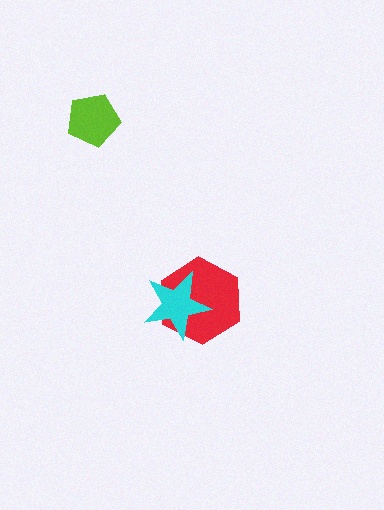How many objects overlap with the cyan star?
1 object overlaps with the cyan star.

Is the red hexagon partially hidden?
Yes, it is partially covered by another shape.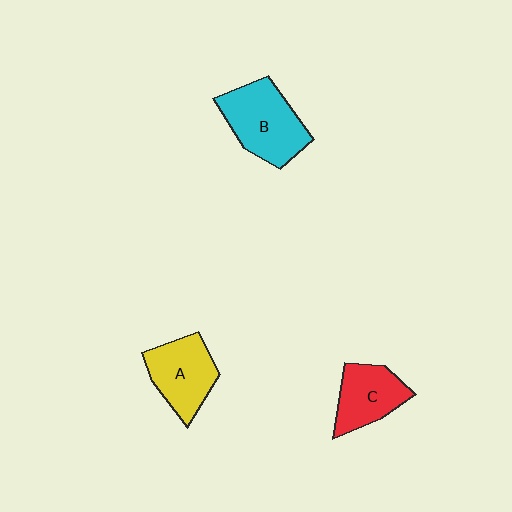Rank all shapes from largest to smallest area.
From largest to smallest: B (cyan), A (yellow), C (red).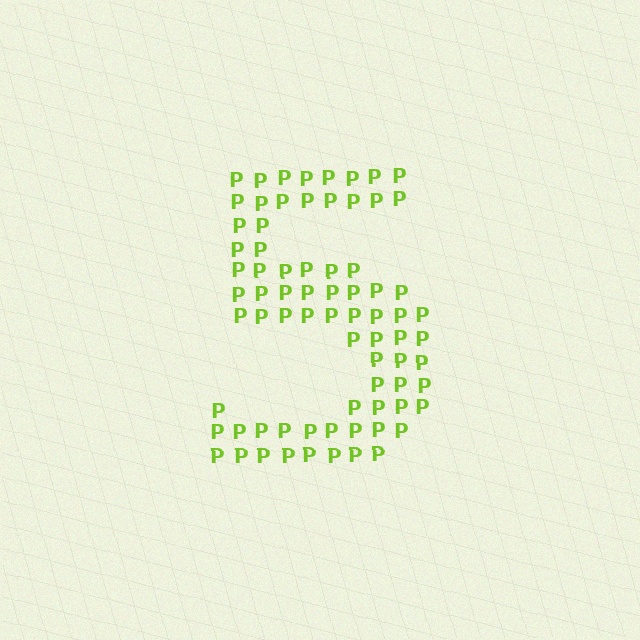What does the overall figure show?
The overall figure shows the digit 5.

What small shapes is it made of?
It is made of small letter P's.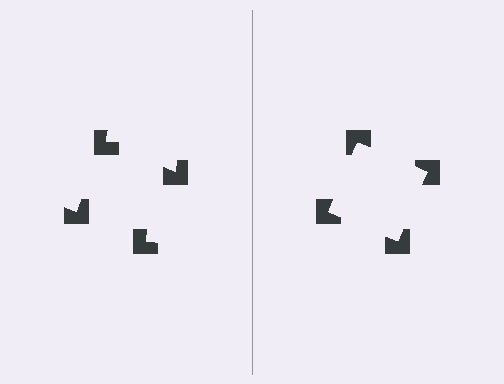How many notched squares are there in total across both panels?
8 — 4 on each side.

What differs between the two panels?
The notched squares are positioned identically on both sides; only the wedge orientations differ. On the right they align to a square; on the left they are misaligned.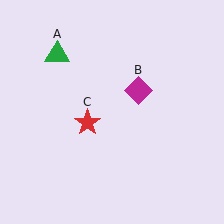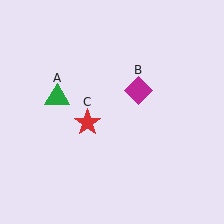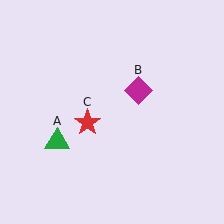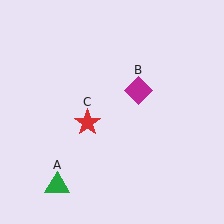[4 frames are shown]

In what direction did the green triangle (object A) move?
The green triangle (object A) moved down.